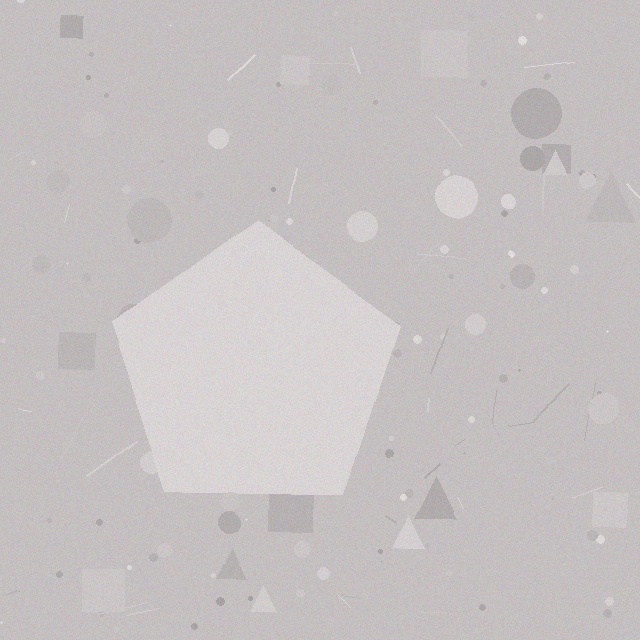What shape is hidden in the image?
A pentagon is hidden in the image.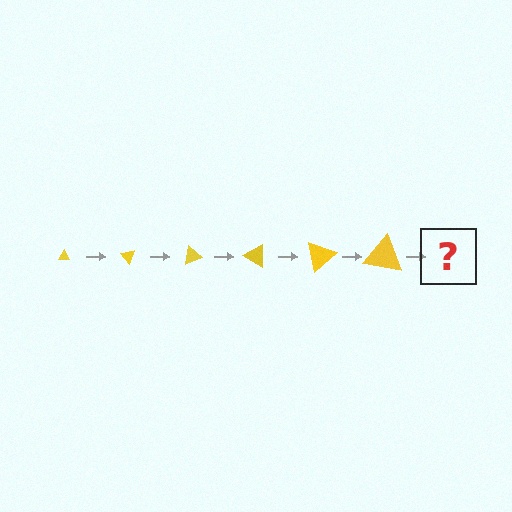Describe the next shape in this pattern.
It should be a triangle, larger than the previous one and rotated 300 degrees from the start.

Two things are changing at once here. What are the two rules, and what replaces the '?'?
The two rules are that the triangle grows larger each step and it rotates 50 degrees each step. The '?' should be a triangle, larger than the previous one and rotated 300 degrees from the start.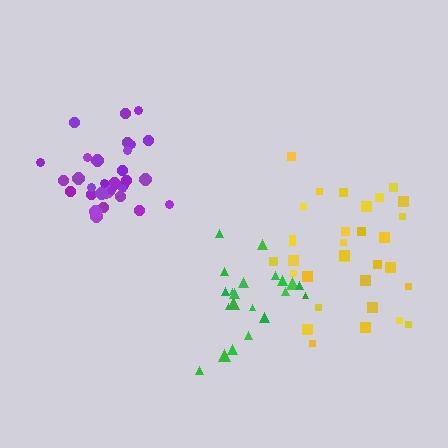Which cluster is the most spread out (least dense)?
Yellow.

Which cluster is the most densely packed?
Purple.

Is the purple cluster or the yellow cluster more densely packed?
Purple.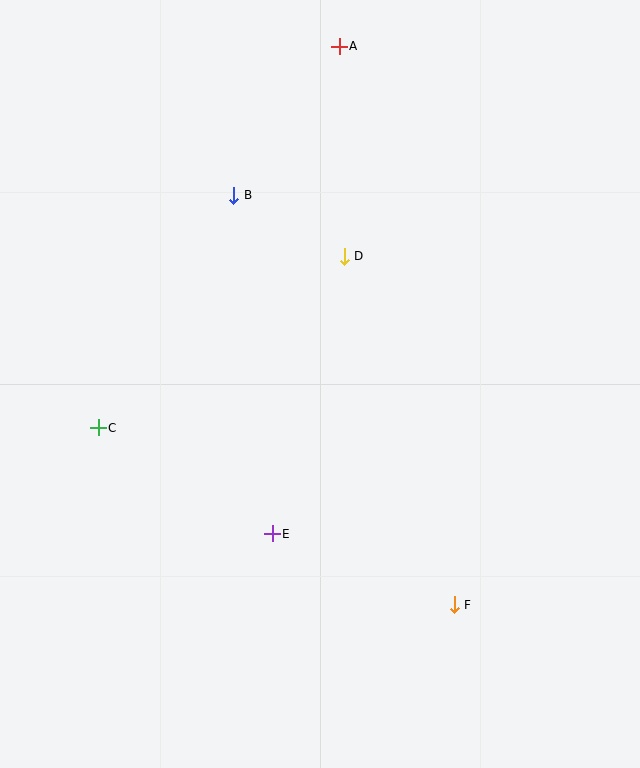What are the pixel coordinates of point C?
Point C is at (98, 428).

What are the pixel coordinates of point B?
Point B is at (234, 195).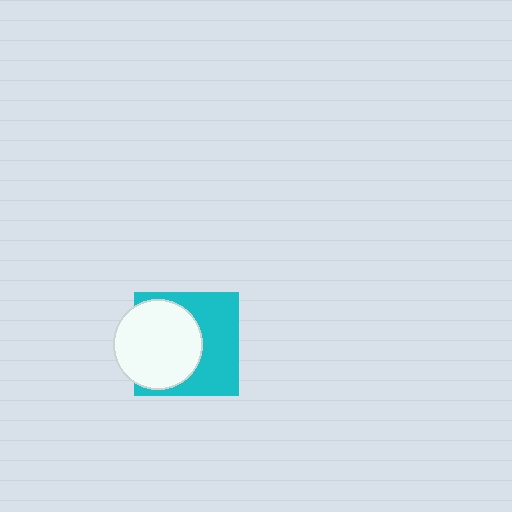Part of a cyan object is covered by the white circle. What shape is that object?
It is a square.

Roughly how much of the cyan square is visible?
About half of it is visible (roughly 52%).